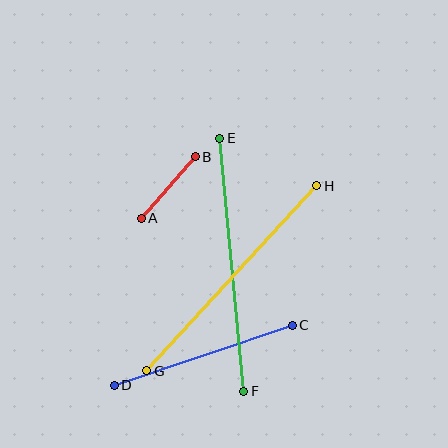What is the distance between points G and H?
The distance is approximately 251 pixels.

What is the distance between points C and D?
The distance is approximately 188 pixels.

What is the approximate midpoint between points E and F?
The midpoint is at approximately (232, 265) pixels.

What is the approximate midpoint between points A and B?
The midpoint is at approximately (168, 188) pixels.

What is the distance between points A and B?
The distance is approximately 82 pixels.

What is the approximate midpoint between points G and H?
The midpoint is at approximately (232, 278) pixels.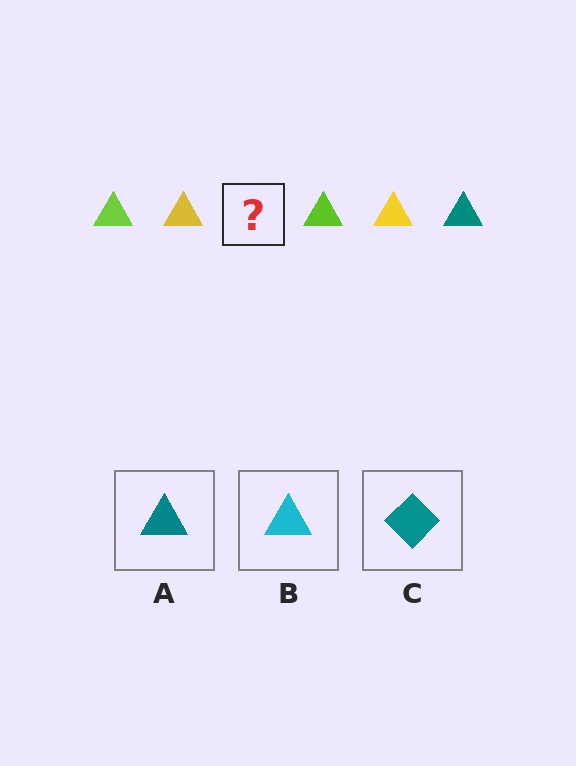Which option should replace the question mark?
Option A.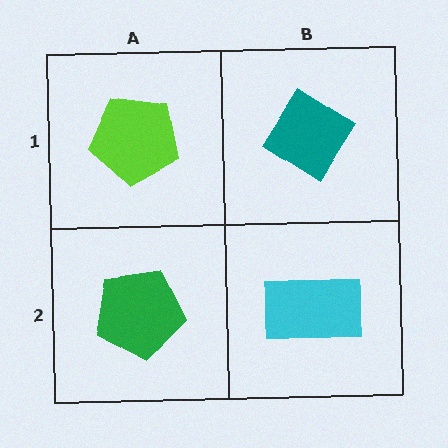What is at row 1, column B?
A teal diamond.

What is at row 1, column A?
A lime pentagon.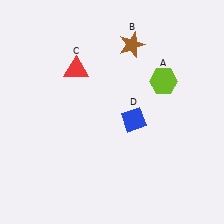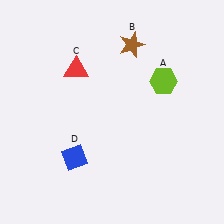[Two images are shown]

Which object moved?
The blue diamond (D) moved left.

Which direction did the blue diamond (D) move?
The blue diamond (D) moved left.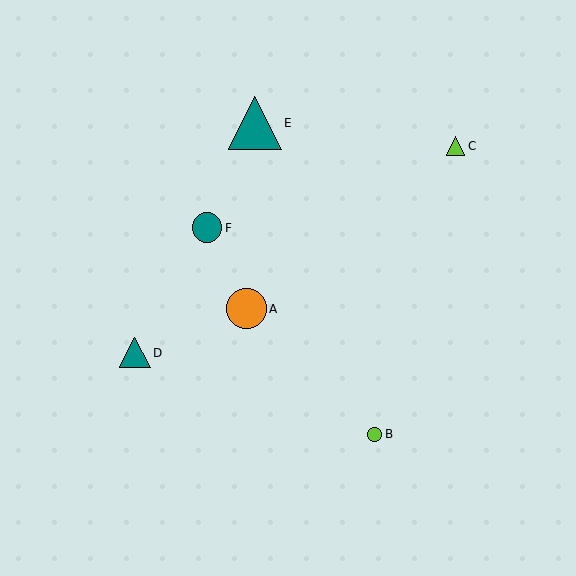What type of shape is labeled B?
Shape B is a lime circle.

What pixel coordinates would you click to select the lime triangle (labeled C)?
Click at (456, 146) to select the lime triangle C.